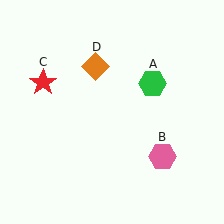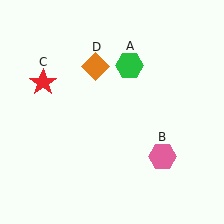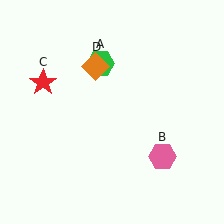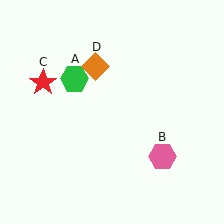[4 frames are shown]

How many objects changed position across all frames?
1 object changed position: green hexagon (object A).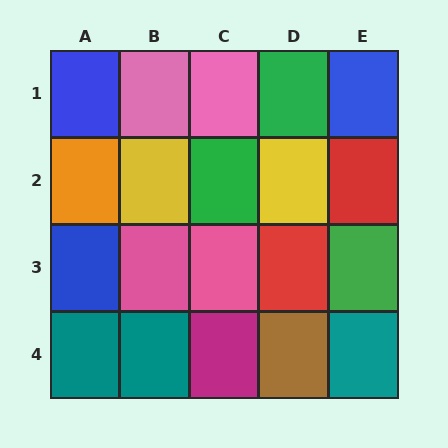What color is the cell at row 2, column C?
Green.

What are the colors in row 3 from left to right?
Blue, pink, pink, red, green.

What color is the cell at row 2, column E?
Red.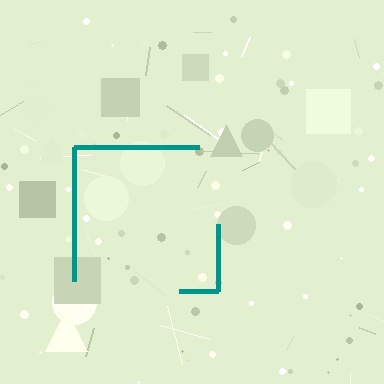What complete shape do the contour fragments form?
The contour fragments form a square.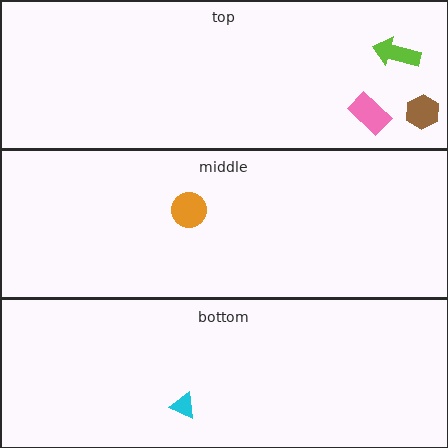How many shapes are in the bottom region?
1.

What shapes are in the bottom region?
The cyan triangle.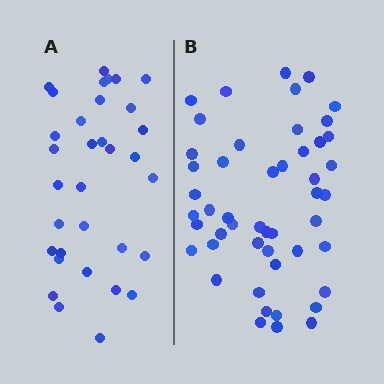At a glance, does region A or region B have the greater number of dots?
Region B (the right region) has more dots.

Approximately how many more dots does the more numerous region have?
Region B has approximately 15 more dots than region A.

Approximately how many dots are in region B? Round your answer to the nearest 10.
About 50 dots. (The exact count is 49, which rounds to 50.)